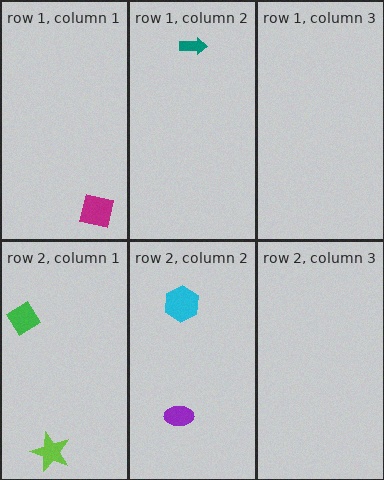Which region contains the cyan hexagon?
The row 2, column 2 region.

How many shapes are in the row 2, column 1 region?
2.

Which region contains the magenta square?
The row 1, column 1 region.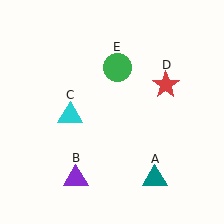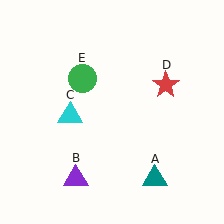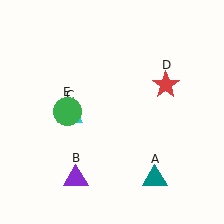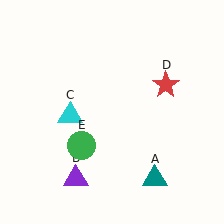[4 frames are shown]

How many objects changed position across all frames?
1 object changed position: green circle (object E).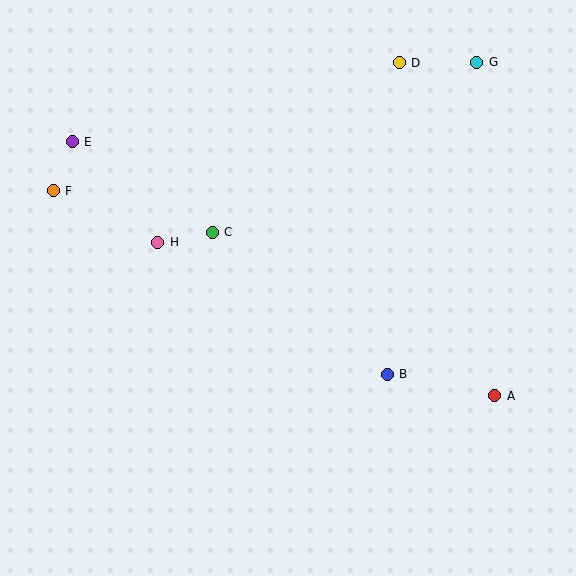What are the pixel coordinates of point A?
Point A is at (495, 396).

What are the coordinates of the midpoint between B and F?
The midpoint between B and F is at (220, 283).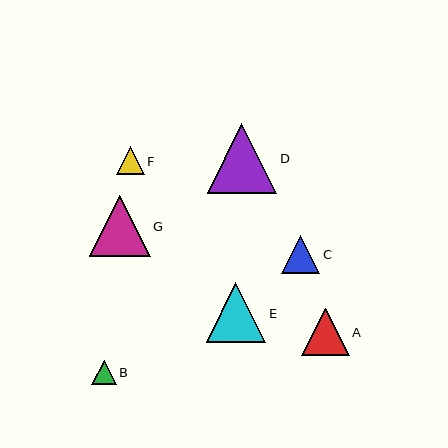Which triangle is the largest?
Triangle D is the largest with a size of approximately 70 pixels.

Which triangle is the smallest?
Triangle B is the smallest with a size of approximately 24 pixels.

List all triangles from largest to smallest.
From largest to smallest: D, G, E, A, C, F, B.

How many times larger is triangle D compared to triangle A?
Triangle D is approximately 1.5 times the size of triangle A.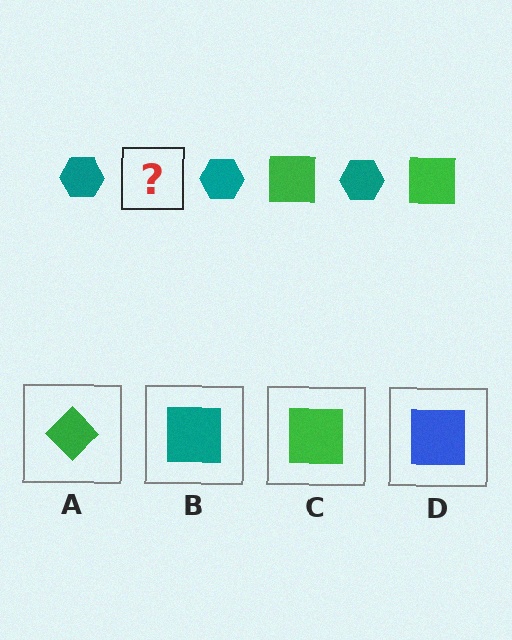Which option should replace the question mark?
Option C.